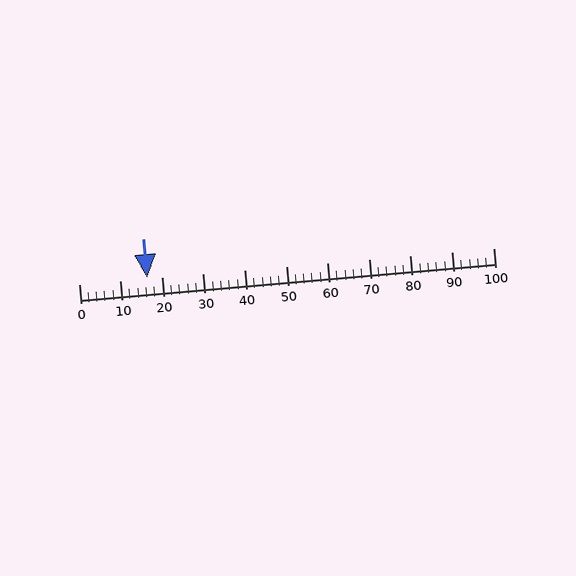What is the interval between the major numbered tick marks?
The major tick marks are spaced 10 units apart.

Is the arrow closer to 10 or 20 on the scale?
The arrow is closer to 20.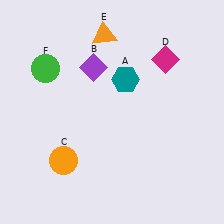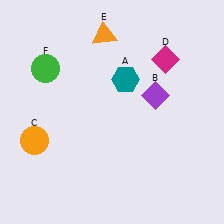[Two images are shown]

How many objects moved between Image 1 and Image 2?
2 objects moved between the two images.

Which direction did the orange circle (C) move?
The orange circle (C) moved left.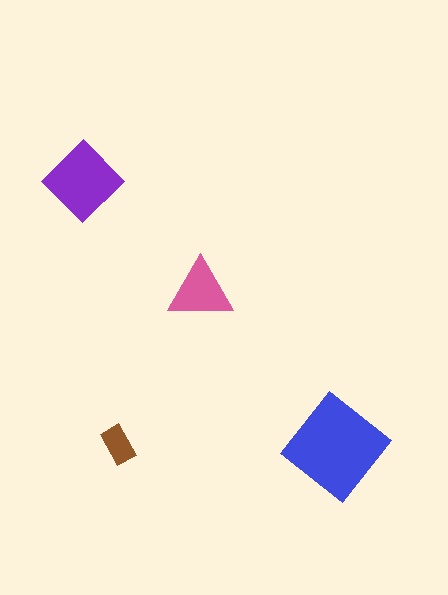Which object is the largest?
The blue diamond.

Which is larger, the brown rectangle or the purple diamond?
The purple diamond.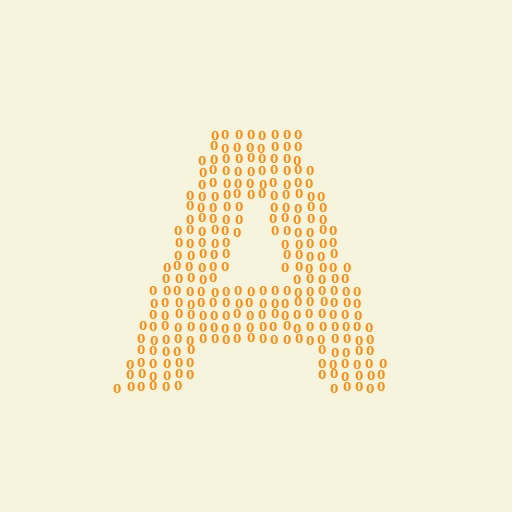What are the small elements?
The small elements are digit 0's.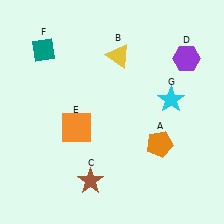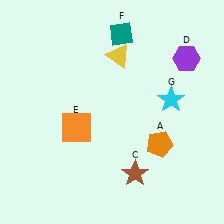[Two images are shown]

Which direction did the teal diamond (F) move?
The teal diamond (F) moved right.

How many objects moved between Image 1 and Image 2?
2 objects moved between the two images.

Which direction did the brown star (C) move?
The brown star (C) moved right.